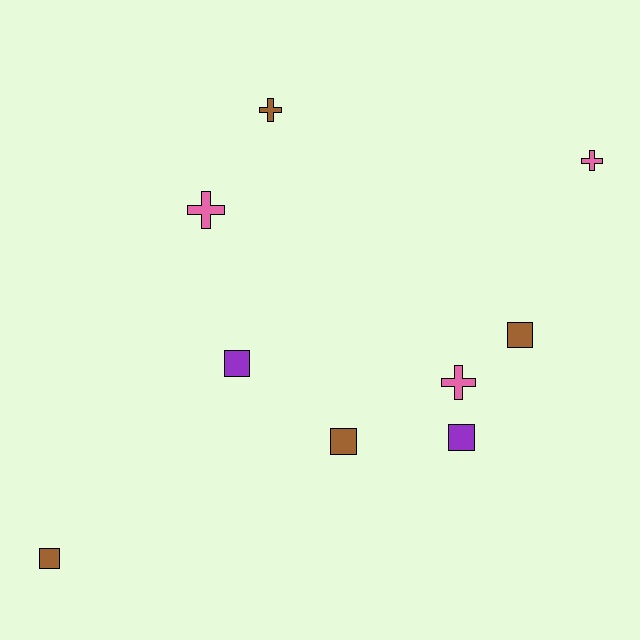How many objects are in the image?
There are 9 objects.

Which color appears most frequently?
Brown, with 4 objects.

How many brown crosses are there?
There is 1 brown cross.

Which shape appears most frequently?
Square, with 5 objects.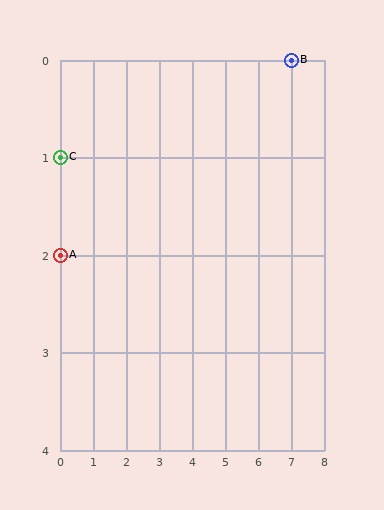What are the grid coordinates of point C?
Point C is at grid coordinates (0, 1).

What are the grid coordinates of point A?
Point A is at grid coordinates (0, 2).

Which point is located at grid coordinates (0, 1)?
Point C is at (0, 1).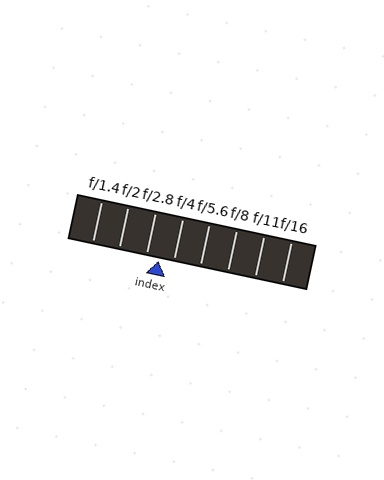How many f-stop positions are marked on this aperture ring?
There are 8 f-stop positions marked.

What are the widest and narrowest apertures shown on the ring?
The widest aperture shown is f/1.4 and the narrowest is f/16.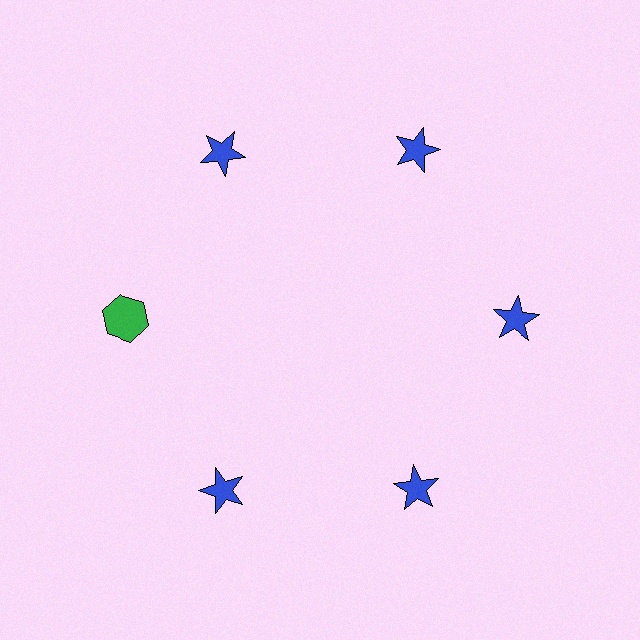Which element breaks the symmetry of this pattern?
The green hexagon at roughly the 9 o'clock position breaks the symmetry. All other shapes are blue stars.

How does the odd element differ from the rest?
It differs in both color (green instead of blue) and shape (hexagon instead of star).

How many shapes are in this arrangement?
There are 6 shapes arranged in a ring pattern.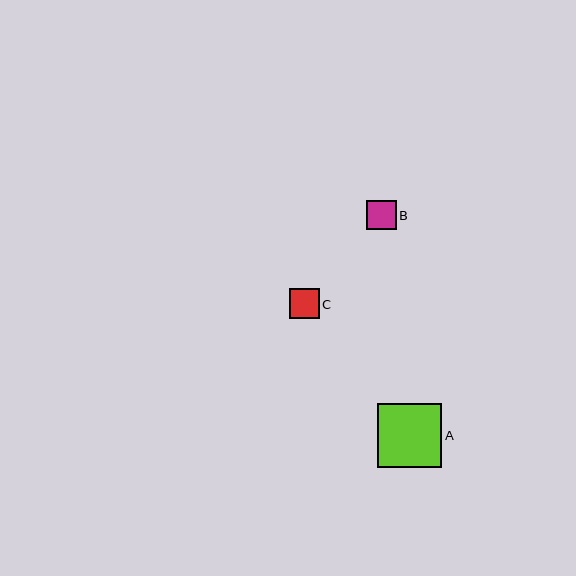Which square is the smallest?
Square B is the smallest with a size of approximately 30 pixels.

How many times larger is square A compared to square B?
Square A is approximately 2.1 times the size of square B.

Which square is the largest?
Square A is the largest with a size of approximately 64 pixels.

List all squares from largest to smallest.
From largest to smallest: A, C, B.